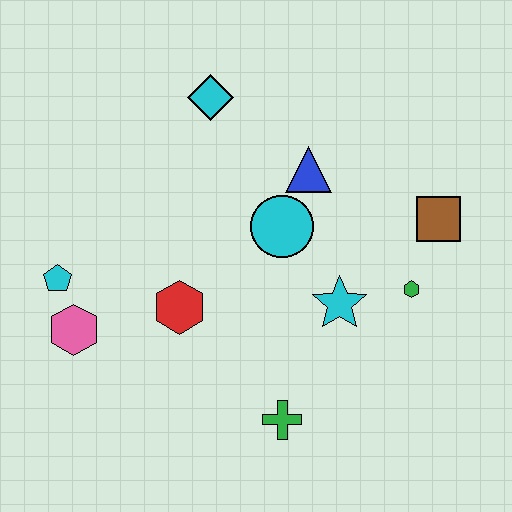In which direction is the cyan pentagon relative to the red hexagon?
The cyan pentagon is to the left of the red hexagon.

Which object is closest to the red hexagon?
The pink hexagon is closest to the red hexagon.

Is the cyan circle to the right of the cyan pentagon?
Yes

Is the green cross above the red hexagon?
No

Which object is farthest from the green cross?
The cyan diamond is farthest from the green cross.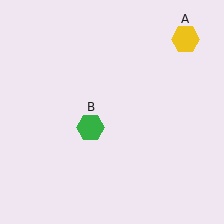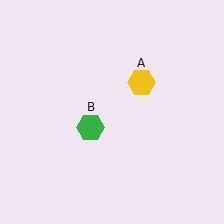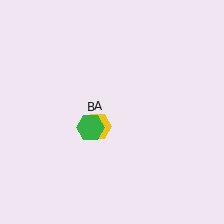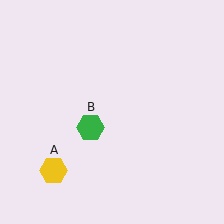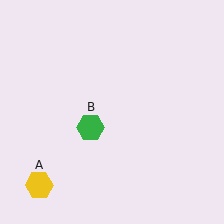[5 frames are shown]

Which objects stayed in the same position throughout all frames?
Green hexagon (object B) remained stationary.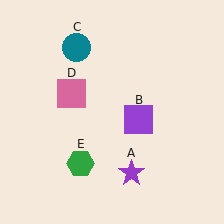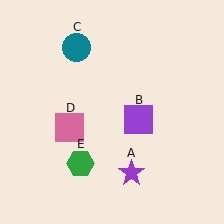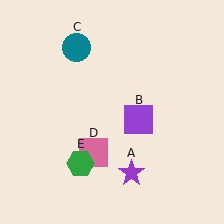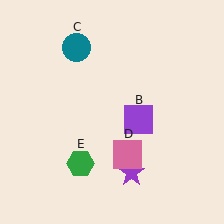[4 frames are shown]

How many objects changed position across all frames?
1 object changed position: pink square (object D).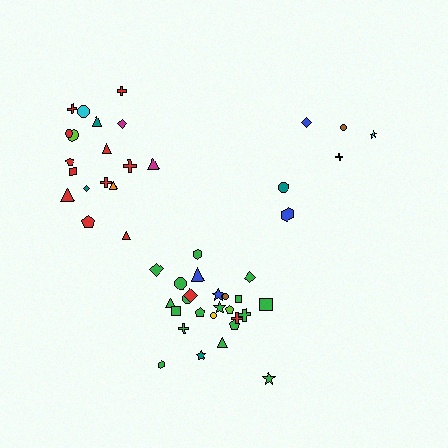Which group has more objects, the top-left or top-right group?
The top-left group.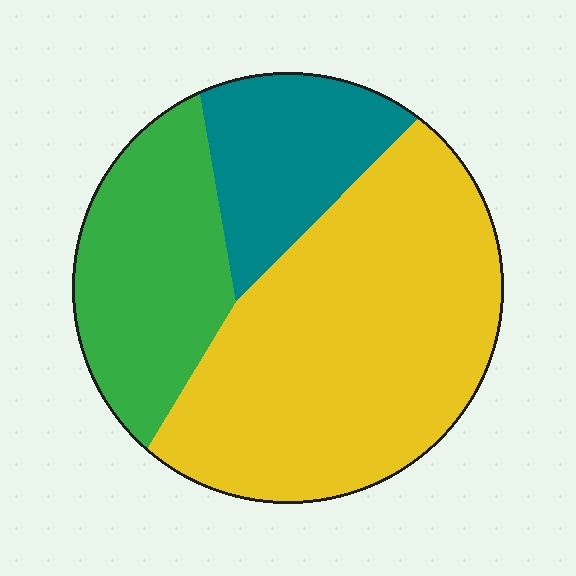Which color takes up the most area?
Yellow, at roughly 55%.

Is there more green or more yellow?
Yellow.